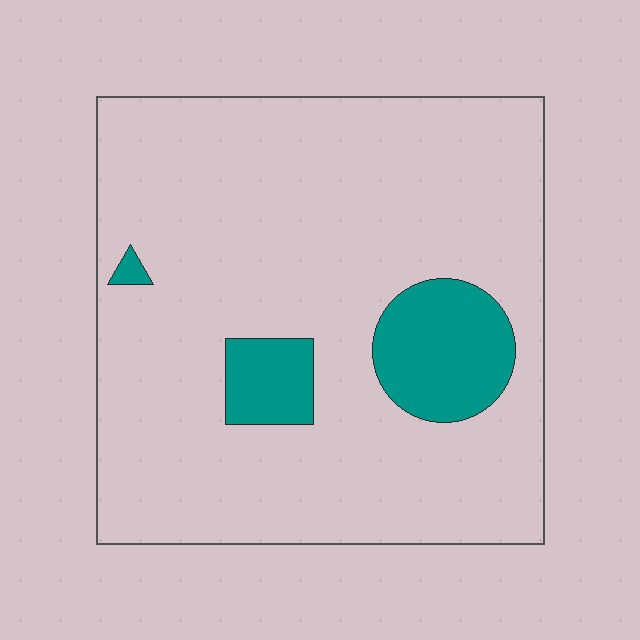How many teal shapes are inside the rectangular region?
3.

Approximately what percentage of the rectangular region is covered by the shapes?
Approximately 10%.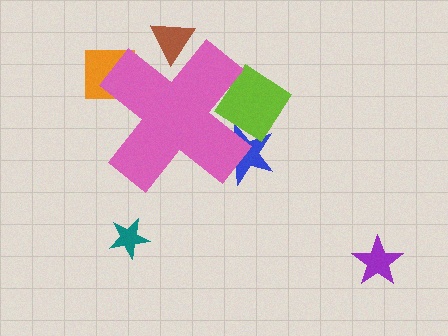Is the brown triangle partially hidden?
Yes, the brown triangle is partially hidden behind the pink cross.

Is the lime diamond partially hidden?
Yes, the lime diamond is partially hidden behind the pink cross.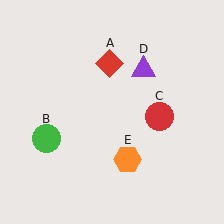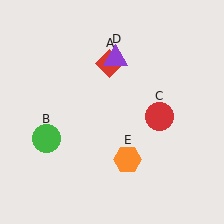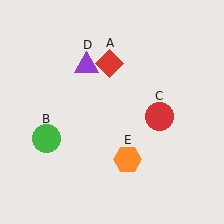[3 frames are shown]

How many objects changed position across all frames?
1 object changed position: purple triangle (object D).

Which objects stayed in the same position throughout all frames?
Red diamond (object A) and green circle (object B) and red circle (object C) and orange hexagon (object E) remained stationary.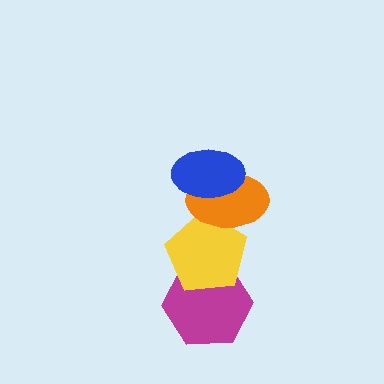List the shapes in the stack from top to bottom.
From top to bottom: the blue ellipse, the orange ellipse, the yellow pentagon, the magenta hexagon.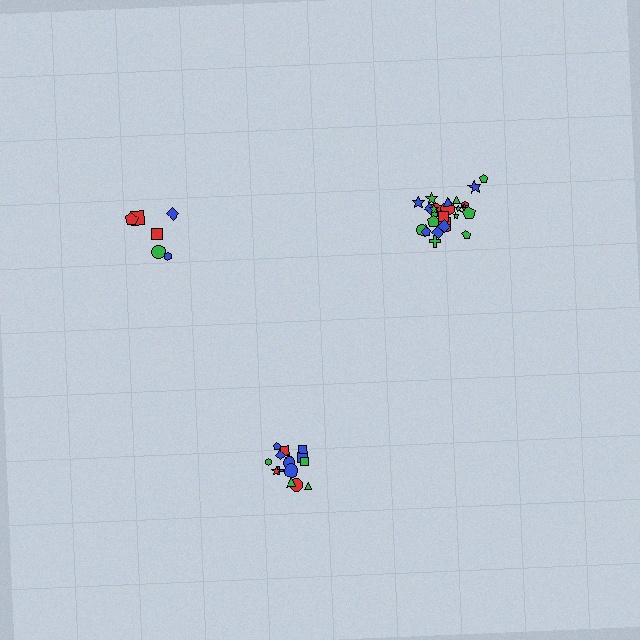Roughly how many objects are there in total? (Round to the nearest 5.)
Roughly 45 objects in total.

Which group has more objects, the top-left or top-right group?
The top-right group.